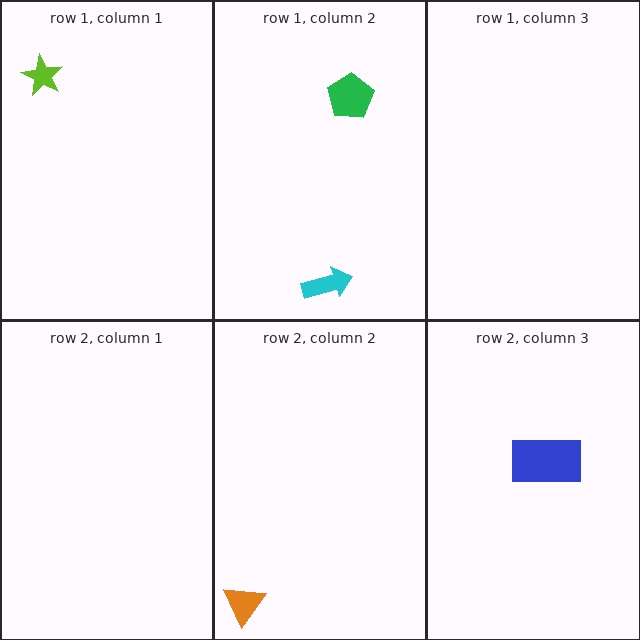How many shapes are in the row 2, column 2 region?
1.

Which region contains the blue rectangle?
The row 2, column 3 region.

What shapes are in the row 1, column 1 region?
The lime star.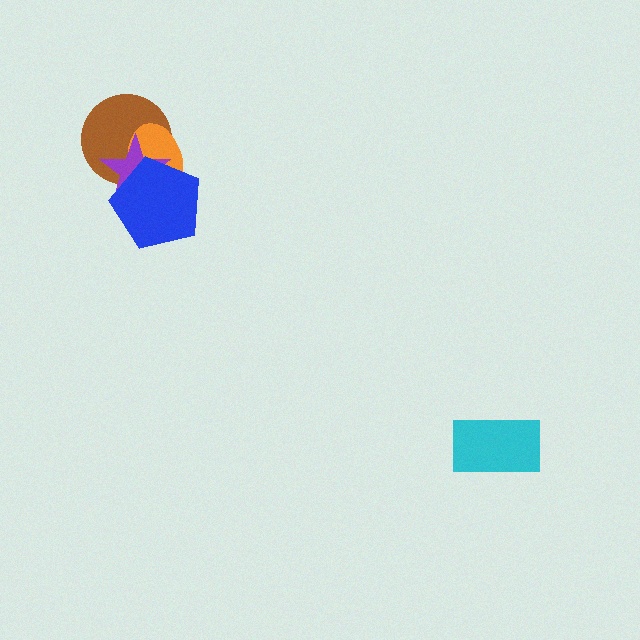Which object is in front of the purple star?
The blue pentagon is in front of the purple star.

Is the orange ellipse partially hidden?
Yes, it is partially covered by another shape.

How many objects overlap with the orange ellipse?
3 objects overlap with the orange ellipse.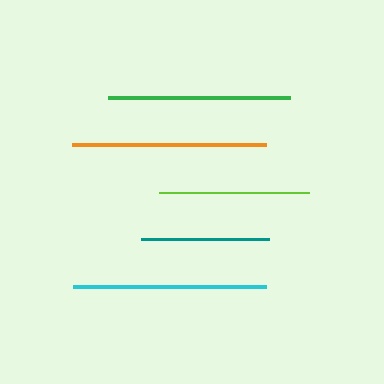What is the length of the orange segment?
The orange segment is approximately 194 pixels long.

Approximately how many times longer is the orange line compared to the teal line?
The orange line is approximately 1.5 times the length of the teal line.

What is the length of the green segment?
The green segment is approximately 182 pixels long.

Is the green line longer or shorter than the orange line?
The orange line is longer than the green line.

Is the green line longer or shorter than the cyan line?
The cyan line is longer than the green line.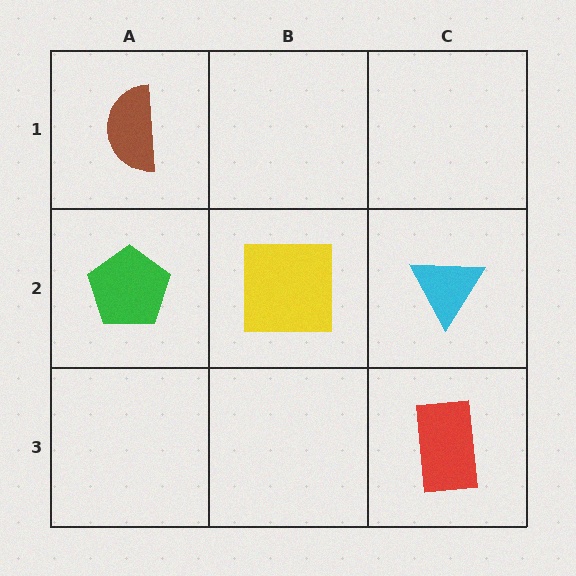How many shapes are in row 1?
1 shape.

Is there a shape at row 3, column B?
No, that cell is empty.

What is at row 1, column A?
A brown semicircle.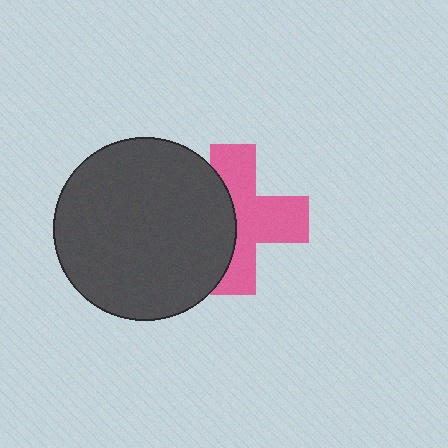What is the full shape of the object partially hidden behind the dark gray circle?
The partially hidden object is a pink cross.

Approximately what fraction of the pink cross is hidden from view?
Roughly 41% of the pink cross is hidden behind the dark gray circle.